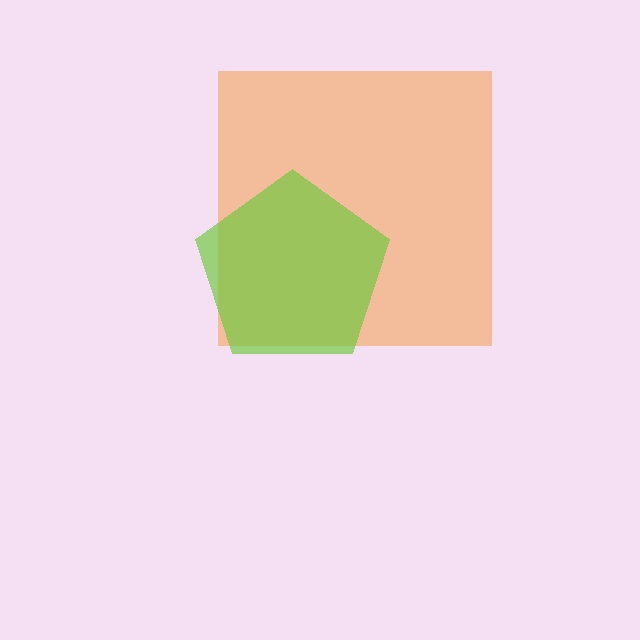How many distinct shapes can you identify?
There are 2 distinct shapes: an orange square, a lime pentagon.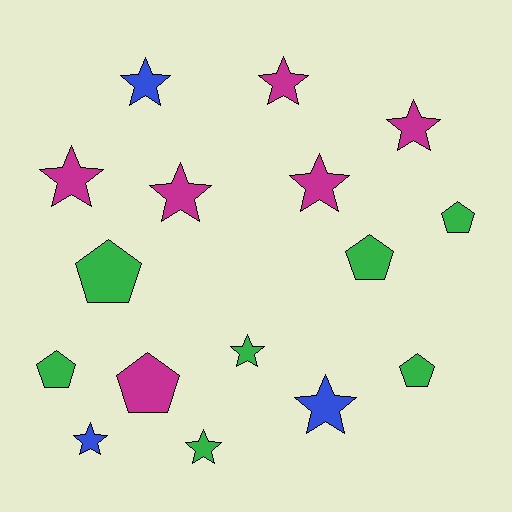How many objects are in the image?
There are 16 objects.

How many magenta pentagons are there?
There is 1 magenta pentagon.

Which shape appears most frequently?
Star, with 10 objects.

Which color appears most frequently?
Green, with 7 objects.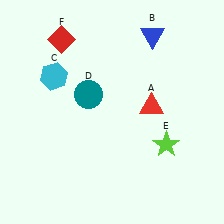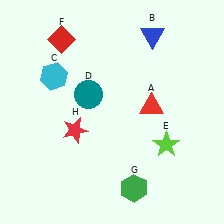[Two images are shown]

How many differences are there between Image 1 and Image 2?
There are 2 differences between the two images.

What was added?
A green hexagon (G), a red star (H) were added in Image 2.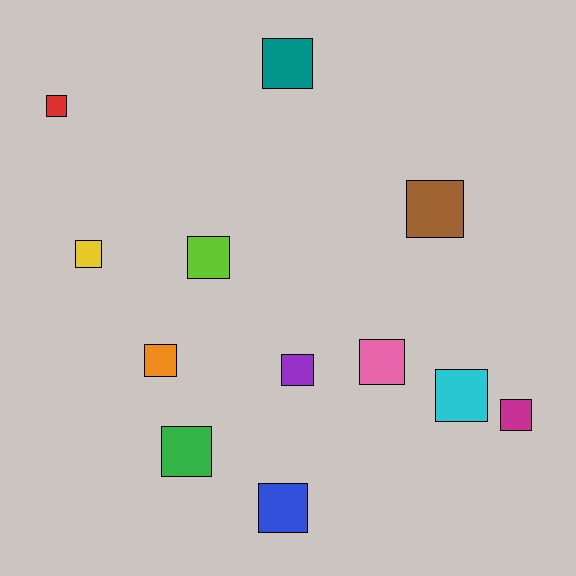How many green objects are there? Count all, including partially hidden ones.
There is 1 green object.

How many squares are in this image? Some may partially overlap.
There are 12 squares.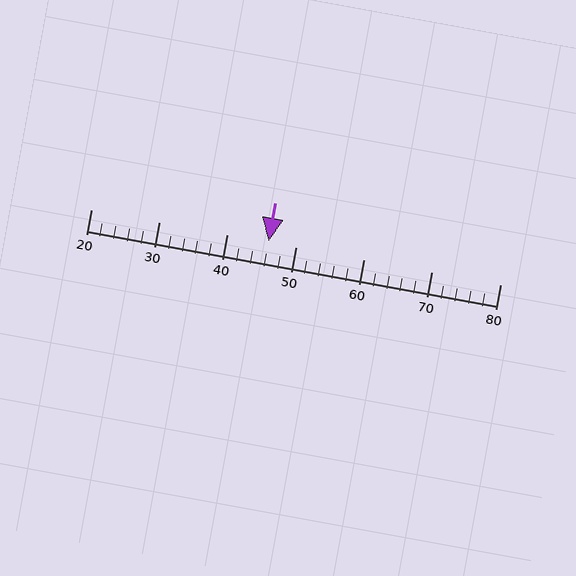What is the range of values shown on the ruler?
The ruler shows values from 20 to 80.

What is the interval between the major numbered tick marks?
The major tick marks are spaced 10 units apart.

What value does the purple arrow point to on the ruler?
The purple arrow points to approximately 46.